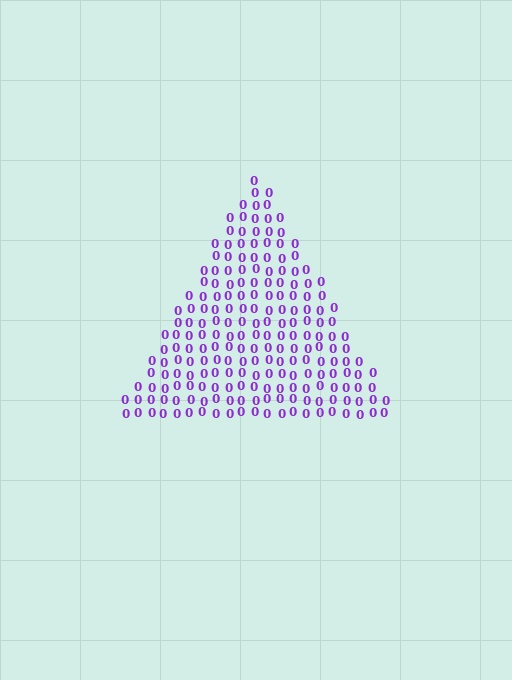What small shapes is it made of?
It is made of small digit 0's.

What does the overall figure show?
The overall figure shows a triangle.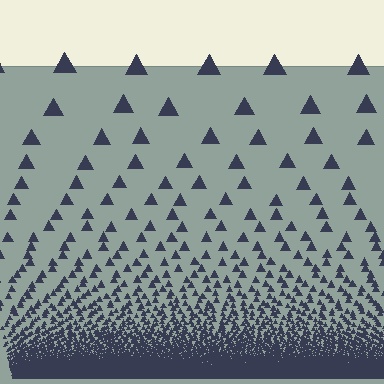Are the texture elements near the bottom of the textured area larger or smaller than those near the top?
Smaller. The gradient is inverted — elements near the bottom are smaller and denser.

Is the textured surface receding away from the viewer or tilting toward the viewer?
The surface appears to tilt toward the viewer. Texture elements get larger and sparser toward the top.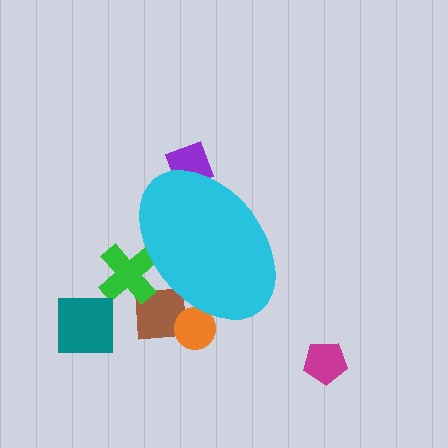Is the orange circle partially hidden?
Yes, the orange circle is partially hidden behind the cyan ellipse.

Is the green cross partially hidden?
Yes, the green cross is partially hidden behind the cyan ellipse.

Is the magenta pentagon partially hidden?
No, the magenta pentagon is fully visible.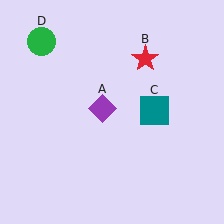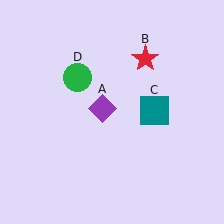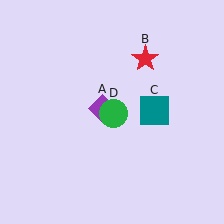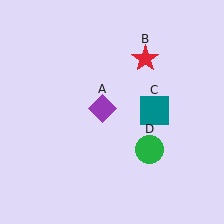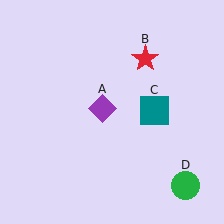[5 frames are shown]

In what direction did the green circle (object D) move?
The green circle (object D) moved down and to the right.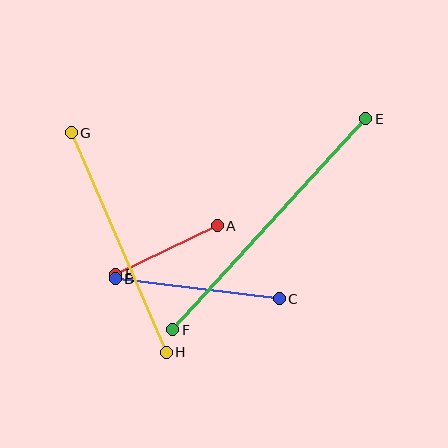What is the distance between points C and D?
The distance is approximately 165 pixels.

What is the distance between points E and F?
The distance is approximately 286 pixels.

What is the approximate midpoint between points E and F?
The midpoint is at approximately (269, 224) pixels.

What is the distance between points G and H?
The distance is approximately 240 pixels.